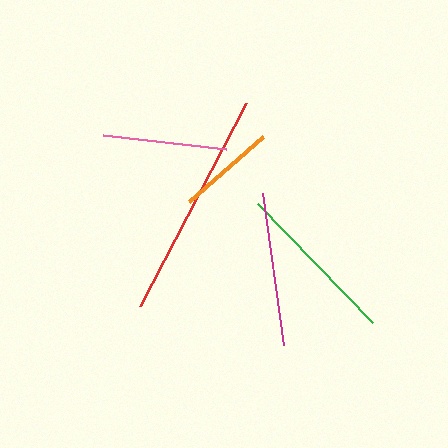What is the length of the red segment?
The red segment is approximately 228 pixels long.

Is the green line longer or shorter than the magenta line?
The green line is longer than the magenta line.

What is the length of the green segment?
The green segment is approximately 165 pixels long.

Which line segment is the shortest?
The orange line is the shortest at approximately 98 pixels.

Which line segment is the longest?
The red line is the longest at approximately 228 pixels.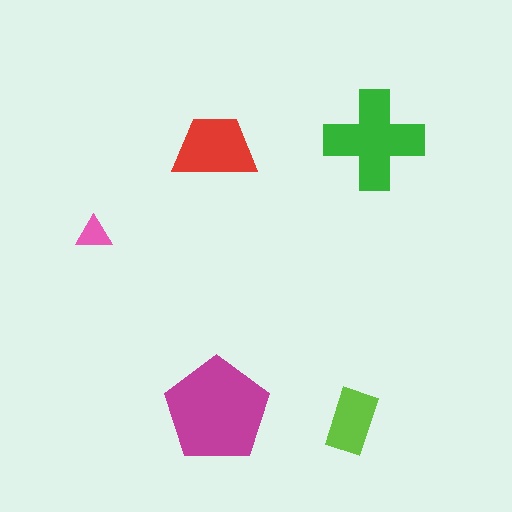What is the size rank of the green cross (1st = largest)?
2nd.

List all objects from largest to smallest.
The magenta pentagon, the green cross, the red trapezoid, the lime rectangle, the pink triangle.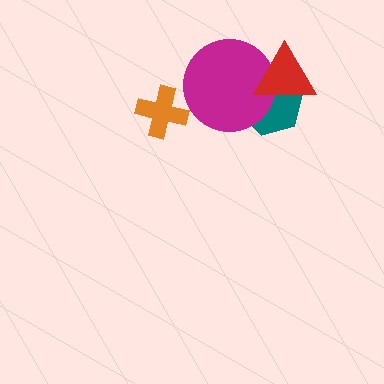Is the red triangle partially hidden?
No, no other shape covers it.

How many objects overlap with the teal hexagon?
2 objects overlap with the teal hexagon.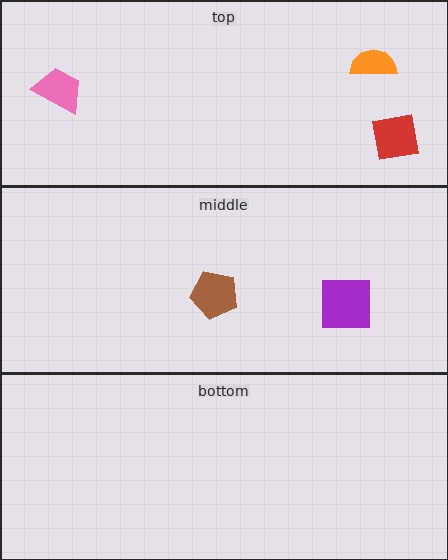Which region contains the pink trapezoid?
The top region.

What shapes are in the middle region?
The brown pentagon, the purple square.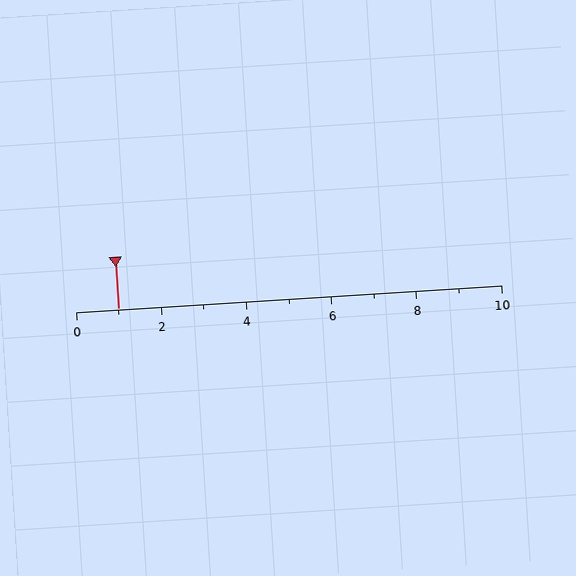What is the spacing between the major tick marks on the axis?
The major ticks are spaced 2 apart.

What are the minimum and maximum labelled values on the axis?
The axis runs from 0 to 10.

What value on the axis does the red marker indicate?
The marker indicates approximately 1.